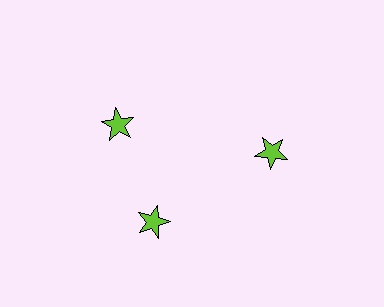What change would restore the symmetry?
The symmetry would be restored by rotating it back into even spacing with its neighbors so that all 3 stars sit at equal angles and equal distance from the center.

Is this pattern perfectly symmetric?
No. The 3 lime stars are arranged in a ring, but one element near the 11 o'clock position is rotated out of alignment along the ring, breaking the 3-fold rotational symmetry.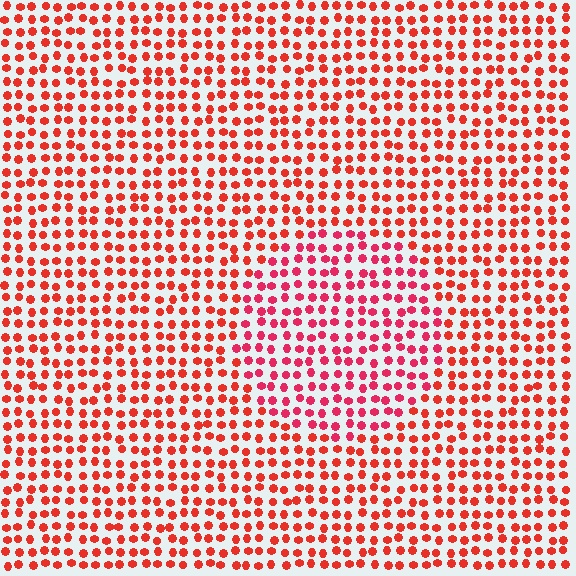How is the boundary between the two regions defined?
The boundary is defined purely by a slight shift in hue (about 21 degrees). Spacing, size, and orientation are identical on both sides.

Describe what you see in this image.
The image is filled with small red elements in a uniform arrangement. A circle-shaped region is visible where the elements are tinted to a slightly different hue, forming a subtle color boundary.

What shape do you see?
I see a circle.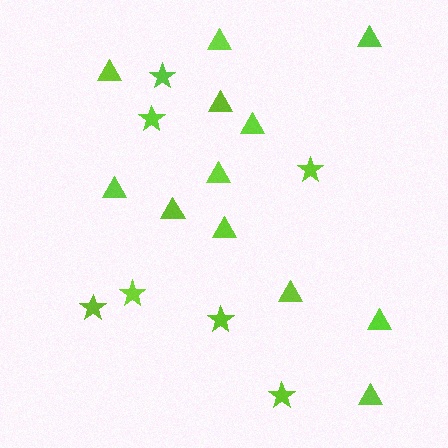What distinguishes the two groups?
There are 2 groups: one group of triangles (12) and one group of stars (7).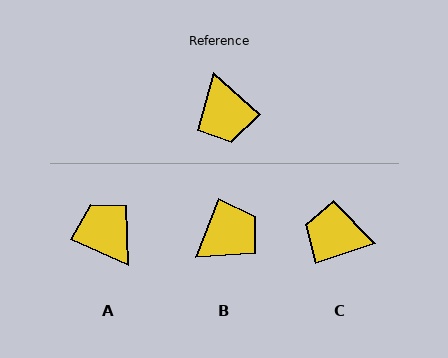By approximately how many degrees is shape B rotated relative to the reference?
Approximately 110 degrees counter-clockwise.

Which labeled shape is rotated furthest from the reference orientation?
A, about 163 degrees away.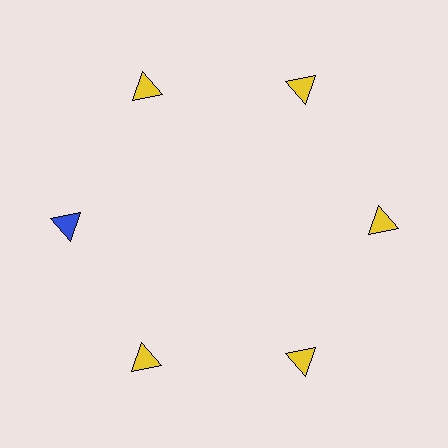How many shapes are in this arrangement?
There are 6 shapes arranged in a ring pattern.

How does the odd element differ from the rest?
It has a different color: blue instead of yellow.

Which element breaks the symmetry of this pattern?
The blue triangle at roughly the 9 o'clock position breaks the symmetry. All other shapes are yellow triangles.